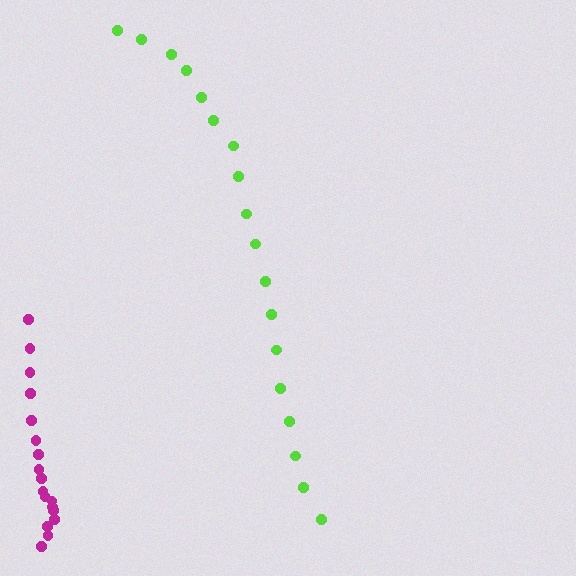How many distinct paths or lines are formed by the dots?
There are 2 distinct paths.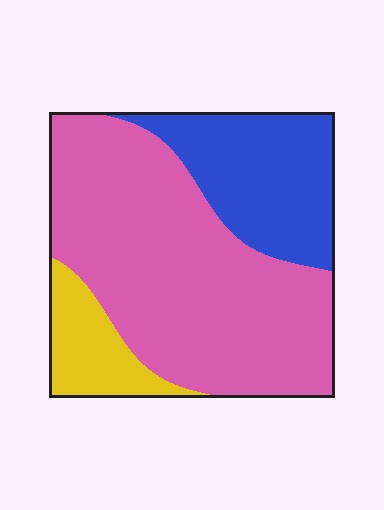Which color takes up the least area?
Yellow, at roughly 10%.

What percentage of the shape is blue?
Blue takes up between a sixth and a third of the shape.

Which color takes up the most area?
Pink, at roughly 60%.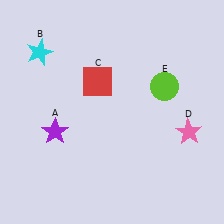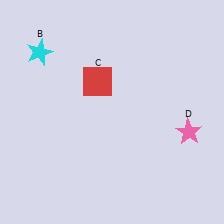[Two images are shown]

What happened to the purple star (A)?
The purple star (A) was removed in Image 2. It was in the bottom-left area of Image 1.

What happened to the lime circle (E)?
The lime circle (E) was removed in Image 2. It was in the top-right area of Image 1.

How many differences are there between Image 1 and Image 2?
There are 2 differences between the two images.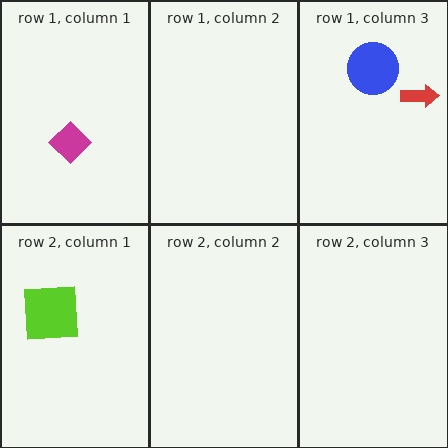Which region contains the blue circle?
The row 1, column 3 region.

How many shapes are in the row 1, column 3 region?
2.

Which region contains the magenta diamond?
The row 1, column 1 region.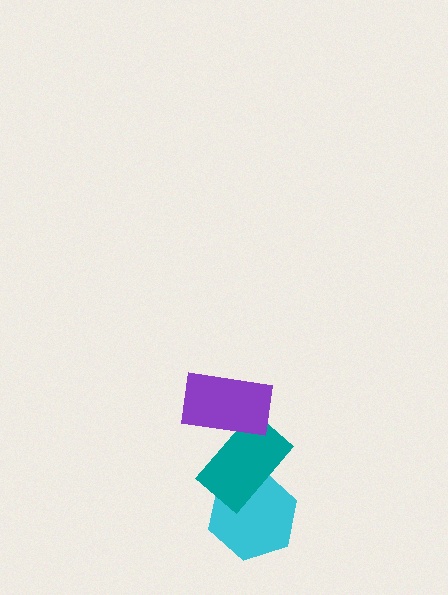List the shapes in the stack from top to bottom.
From top to bottom: the purple rectangle, the teal rectangle, the cyan hexagon.